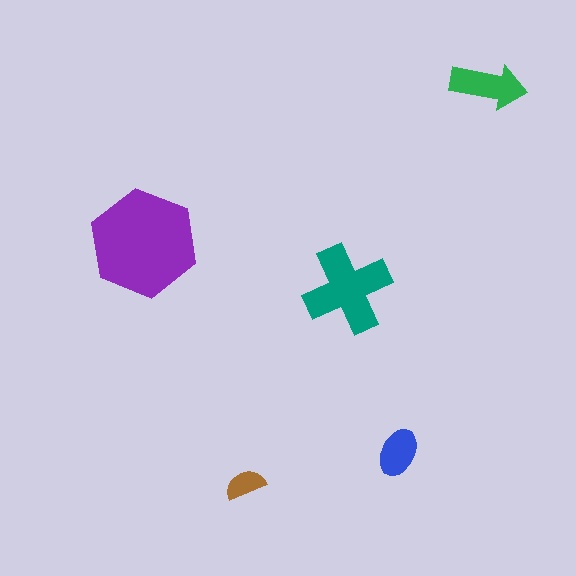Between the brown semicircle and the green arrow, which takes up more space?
The green arrow.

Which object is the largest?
The purple hexagon.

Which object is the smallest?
The brown semicircle.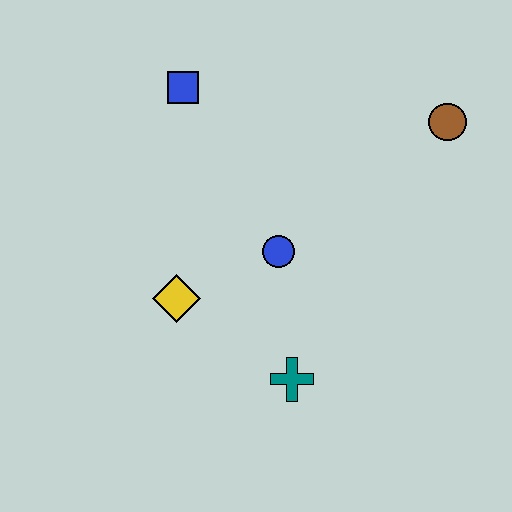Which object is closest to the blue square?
The blue circle is closest to the blue square.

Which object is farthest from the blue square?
The teal cross is farthest from the blue square.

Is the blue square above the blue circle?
Yes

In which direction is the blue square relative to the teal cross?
The blue square is above the teal cross.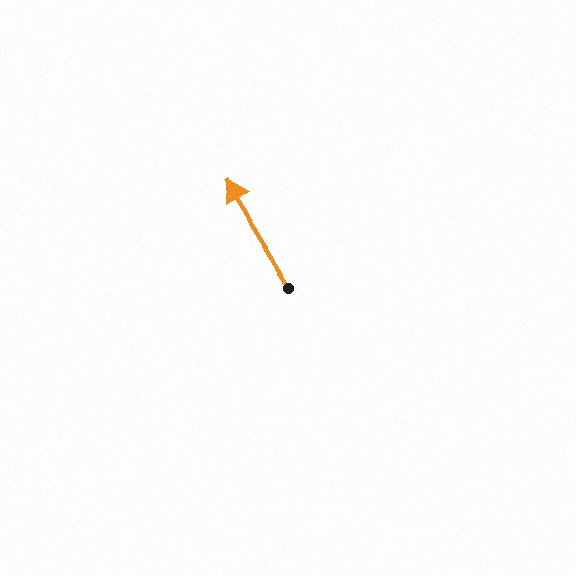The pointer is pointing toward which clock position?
Roughly 11 o'clock.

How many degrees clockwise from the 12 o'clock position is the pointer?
Approximately 329 degrees.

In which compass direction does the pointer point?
Northwest.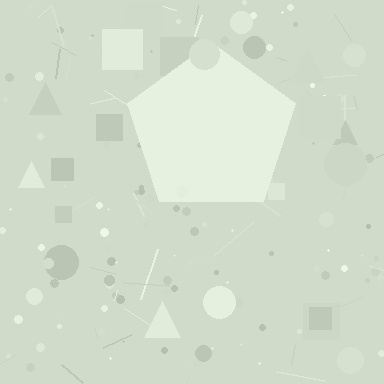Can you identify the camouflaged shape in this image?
The camouflaged shape is a pentagon.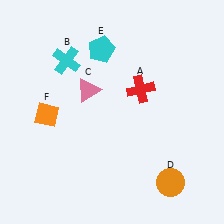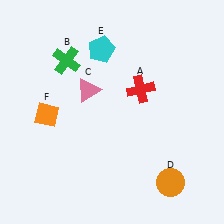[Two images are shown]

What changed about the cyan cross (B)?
In Image 1, B is cyan. In Image 2, it changed to green.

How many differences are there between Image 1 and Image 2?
There is 1 difference between the two images.